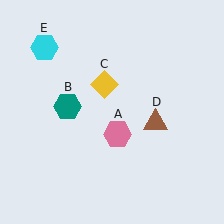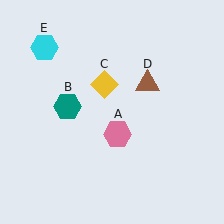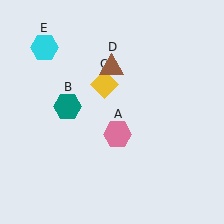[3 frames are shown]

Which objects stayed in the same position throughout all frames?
Pink hexagon (object A) and teal hexagon (object B) and yellow diamond (object C) and cyan hexagon (object E) remained stationary.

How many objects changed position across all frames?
1 object changed position: brown triangle (object D).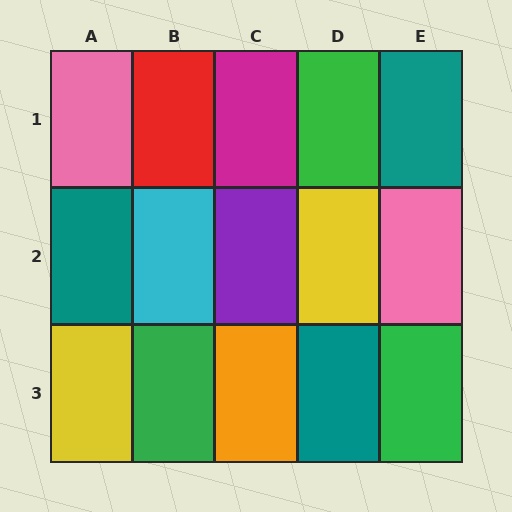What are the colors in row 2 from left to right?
Teal, cyan, purple, yellow, pink.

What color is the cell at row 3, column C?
Orange.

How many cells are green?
3 cells are green.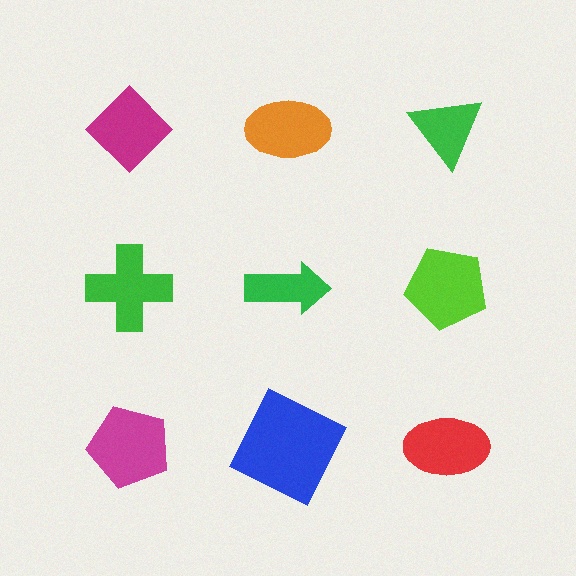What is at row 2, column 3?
A lime pentagon.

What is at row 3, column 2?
A blue square.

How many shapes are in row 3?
3 shapes.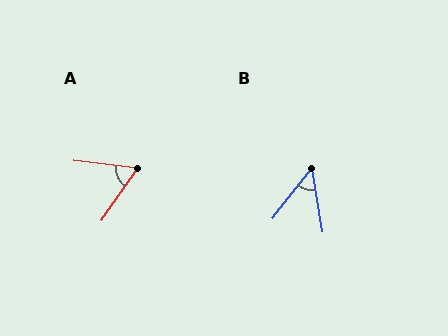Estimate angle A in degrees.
Approximately 62 degrees.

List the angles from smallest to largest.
B (48°), A (62°).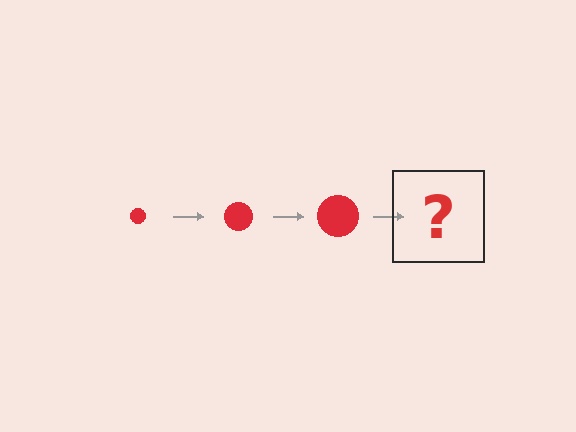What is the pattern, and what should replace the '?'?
The pattern is that the circle gets progressively larger each step. The '?' should be a red circle, larger than the previous one.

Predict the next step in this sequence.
The next step is a red circle, larger than the previous one.